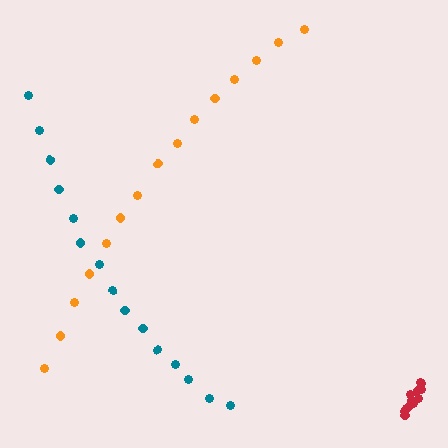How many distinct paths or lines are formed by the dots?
There are 3 distinct paths.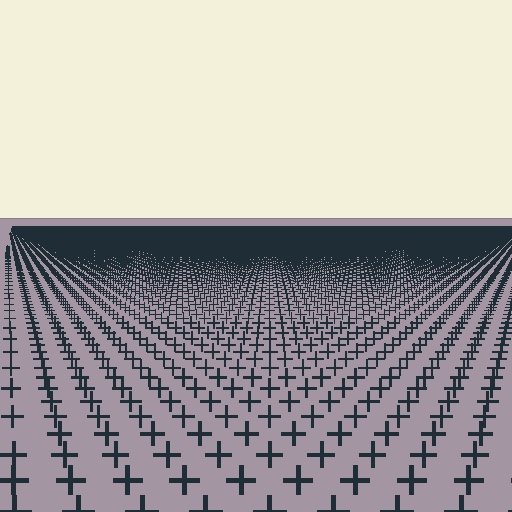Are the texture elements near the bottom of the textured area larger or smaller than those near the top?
Larger. Near the bottom, elements are closer to the viewer and appear at a bigger on-screen size.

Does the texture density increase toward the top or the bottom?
Density increases toward the top.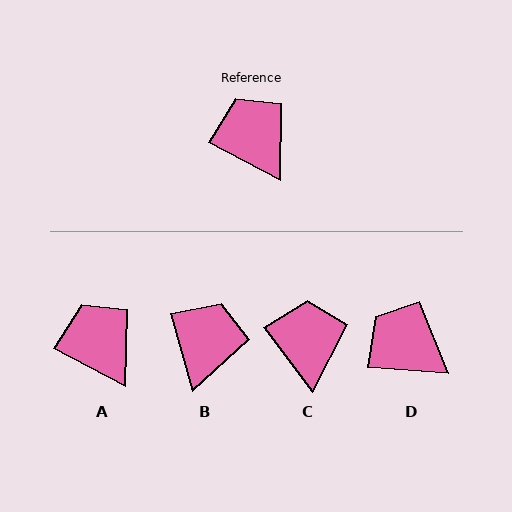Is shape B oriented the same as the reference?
No, it is off by about 47 degrees.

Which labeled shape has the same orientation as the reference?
A.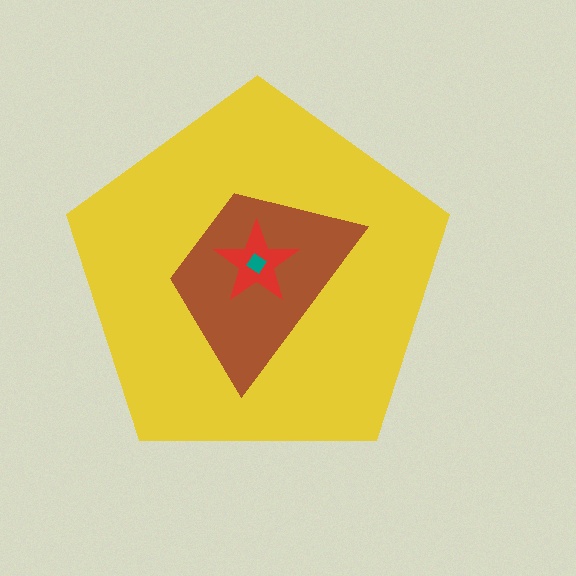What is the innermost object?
The teal diamond.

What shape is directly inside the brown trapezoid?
The red star.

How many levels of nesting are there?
4.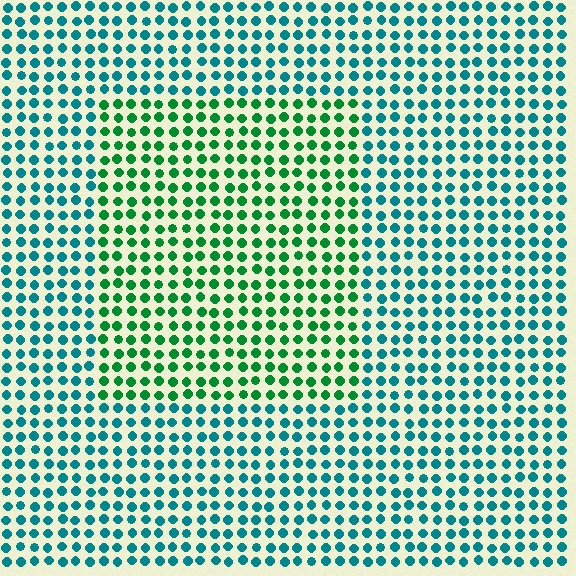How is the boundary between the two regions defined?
The boundary is defined purely by a slight shift in hue (about 43 degrees). Spacing, size, and orientation are identical on both sides.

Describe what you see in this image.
The image is filled with small teal elements in a uniform arrangement. A rectangle-shaped region is visible where the elements are tinted to a slightly different hue, forming a subtle color boundary.